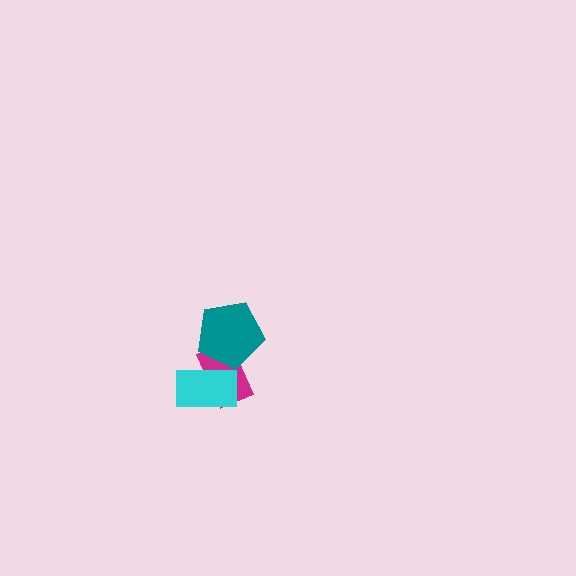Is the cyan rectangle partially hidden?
No, no other shape covers it.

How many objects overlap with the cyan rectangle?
2 objects overlap with the cyan rectangle.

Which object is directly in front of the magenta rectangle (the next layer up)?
The teal pentagon is directly in front of the magenta rectangle.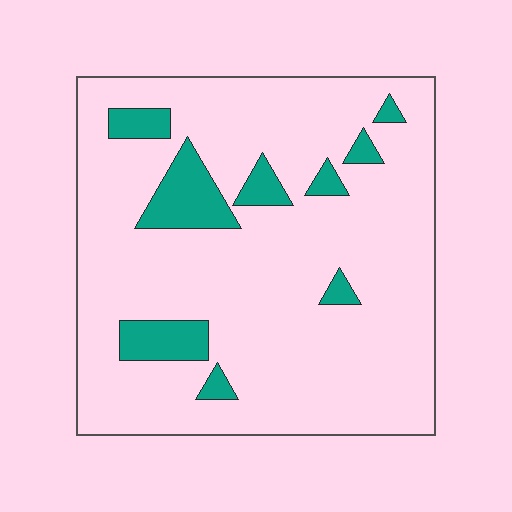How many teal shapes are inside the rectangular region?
9.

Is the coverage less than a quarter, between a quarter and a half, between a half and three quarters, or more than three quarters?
Less than a quarter.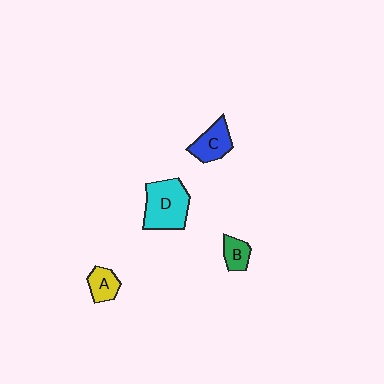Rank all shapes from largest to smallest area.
From largest to smallest: D (cyan), C (blue), A (yellow), B (green).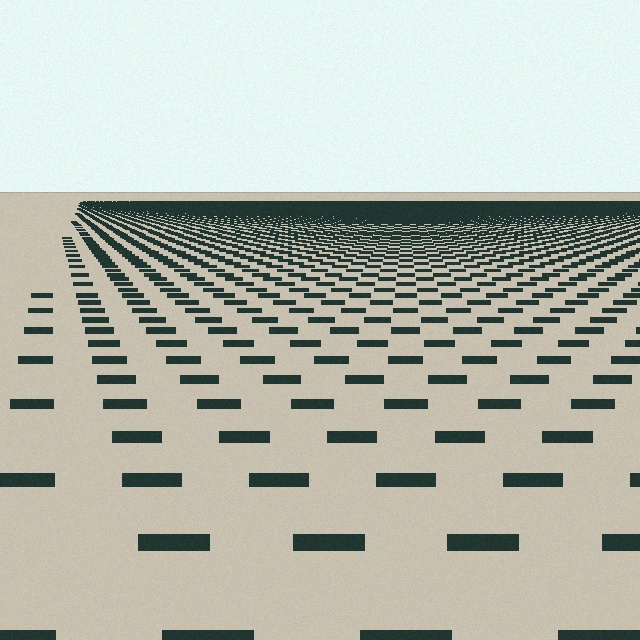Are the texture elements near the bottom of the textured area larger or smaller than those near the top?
Larger. Near the bottom, elements are closer to the viewer and appear at a bigger on-screen size.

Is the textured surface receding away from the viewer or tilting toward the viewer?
The surface is receding away from the viewer. Texture elements get smaller and denser toward the top.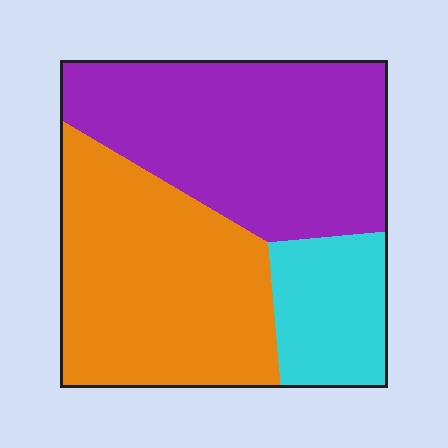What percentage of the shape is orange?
Orange covers roughly 40% of the shape.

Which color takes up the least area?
Cyan, at roughly 15%.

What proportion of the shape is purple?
Purple covers around 45% of the shape.